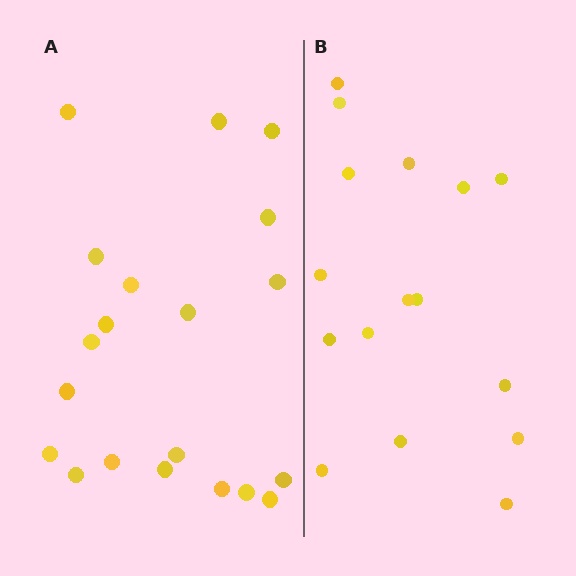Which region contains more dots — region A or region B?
Region A (the left region) has more dots.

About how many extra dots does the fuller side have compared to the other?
Region A has about 4 more dots than region B.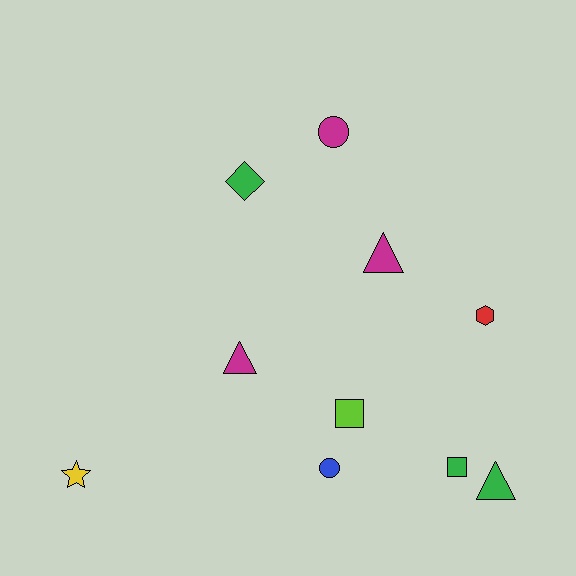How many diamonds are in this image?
There is 1 diamond.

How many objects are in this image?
There are 10 objects.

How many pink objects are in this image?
There are no pink objects.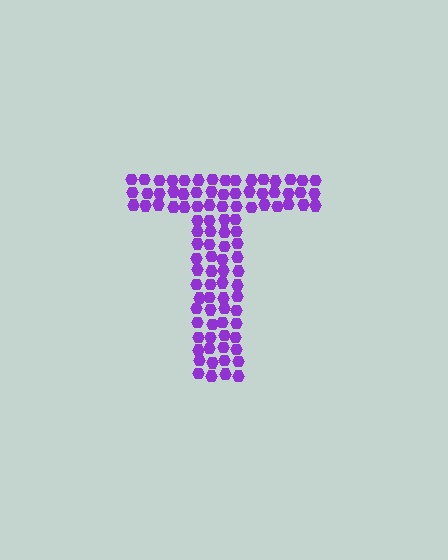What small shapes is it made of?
It is made of small hexagons.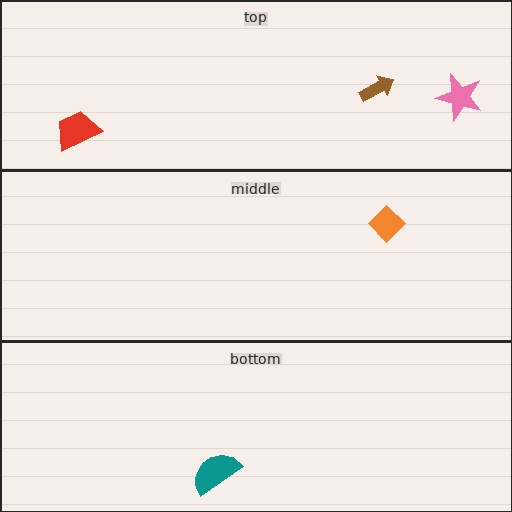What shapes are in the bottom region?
The teal semicircle.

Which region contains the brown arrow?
The top region.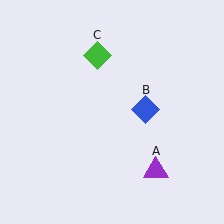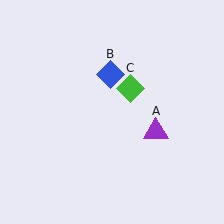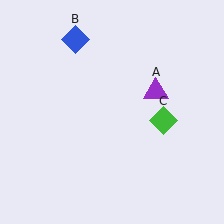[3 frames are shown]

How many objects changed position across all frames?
3 objects changed position: purple triangle (object A), blue diamond (object B), green diamond (object C).